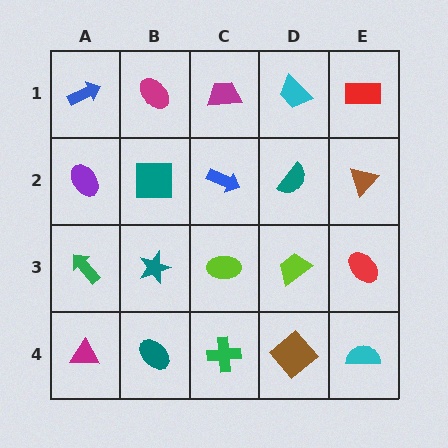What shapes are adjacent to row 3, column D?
A teal semicircle (row 2, column D), a brown diamond (row 4, column D), a lime ellipse (row 3, column C), a red ellipse (row 3, column E).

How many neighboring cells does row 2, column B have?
4.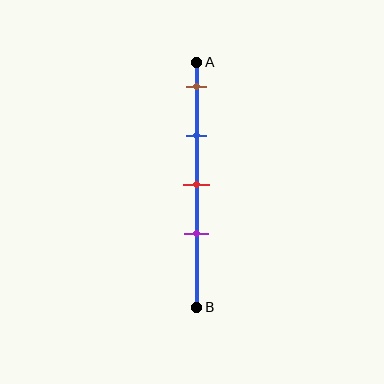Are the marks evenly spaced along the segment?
Yes, the marks are approximately evenly spaced.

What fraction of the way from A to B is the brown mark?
The brown mark is approximately 10% (0.1) of the way from A to B.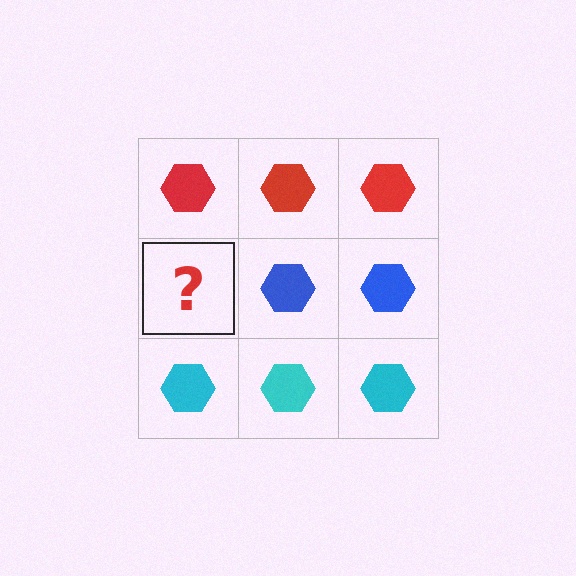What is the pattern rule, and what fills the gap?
The rule is that each row has a consistent color. The gap should be filled with a blue hexagon.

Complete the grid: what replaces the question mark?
The question mark should be replaced with a blue hexagon.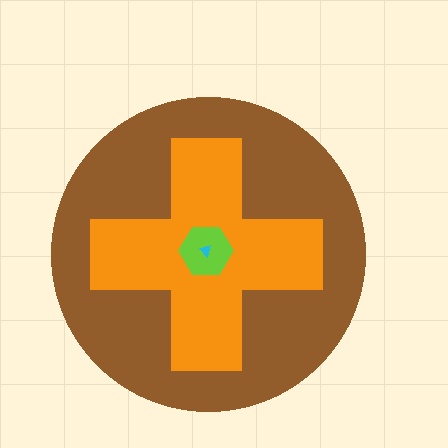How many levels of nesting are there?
4.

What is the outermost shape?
The brown circle.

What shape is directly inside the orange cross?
The lime hexagon.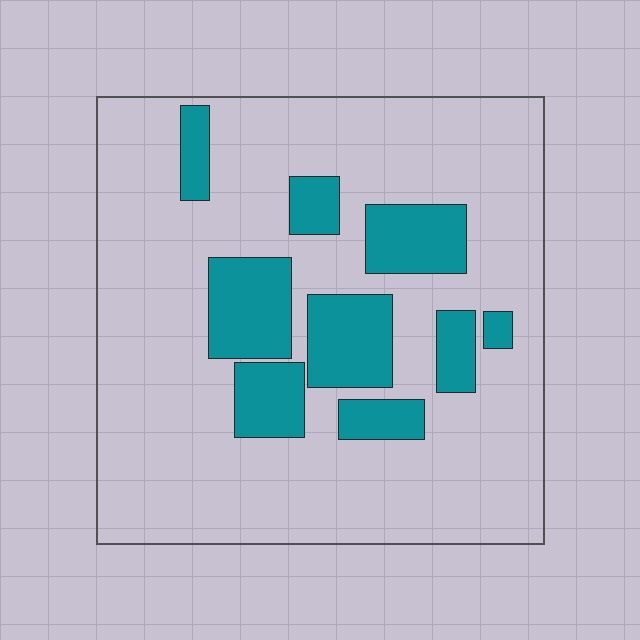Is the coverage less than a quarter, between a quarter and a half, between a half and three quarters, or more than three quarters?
Less than a quarter.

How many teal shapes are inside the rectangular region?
9.